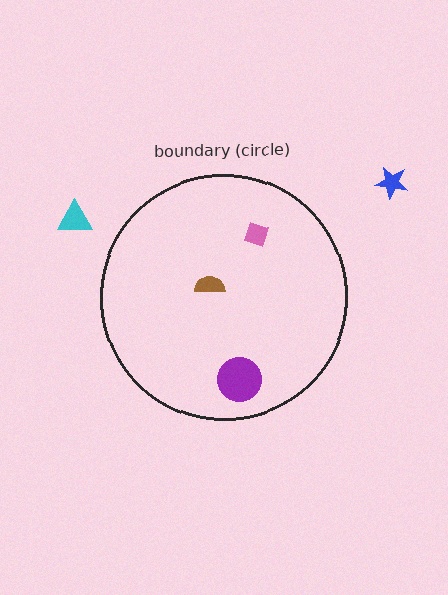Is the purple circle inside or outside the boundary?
Inside.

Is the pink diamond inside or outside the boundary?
Inside.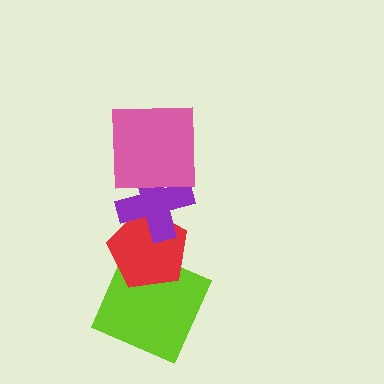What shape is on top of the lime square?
The red pentagon is on top of the lime square.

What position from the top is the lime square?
The lime square is 4th from the top.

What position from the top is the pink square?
The pink square is 1st from the top.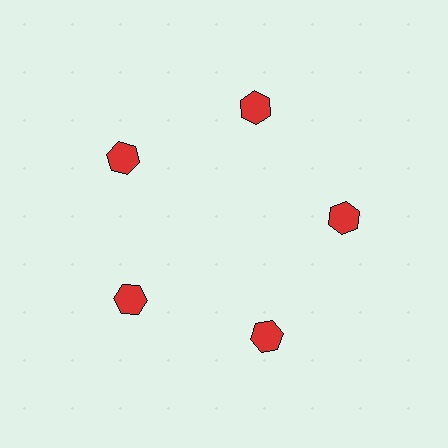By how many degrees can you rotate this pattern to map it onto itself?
The pattern maps onto itself every 72 degrees of rotation.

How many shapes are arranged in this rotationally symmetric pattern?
There are 5 shapes, arranged in 5 groups of 1.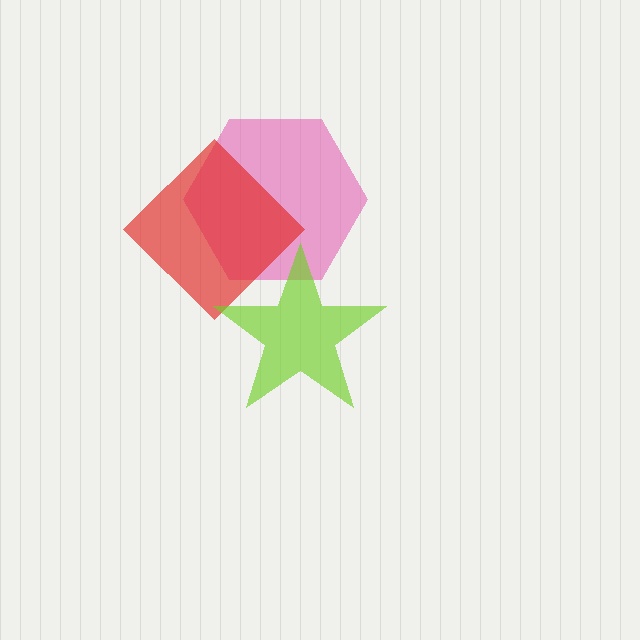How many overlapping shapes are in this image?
There are 3 overlapping shapes in the image.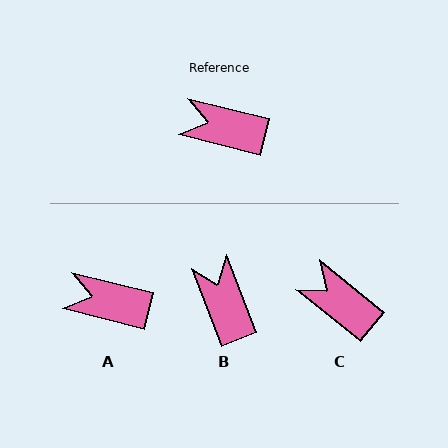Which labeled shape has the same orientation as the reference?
A.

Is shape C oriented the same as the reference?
No, it is off by about 25 degrees.